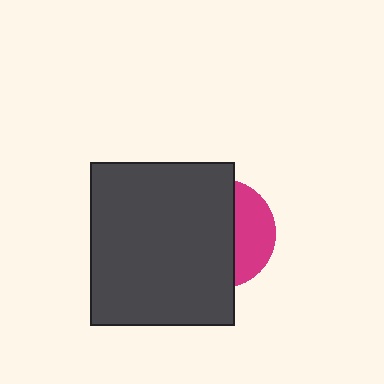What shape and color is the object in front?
The object in front is a dark gray rectangle.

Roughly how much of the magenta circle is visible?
A small part of it is visible (roughly 34%).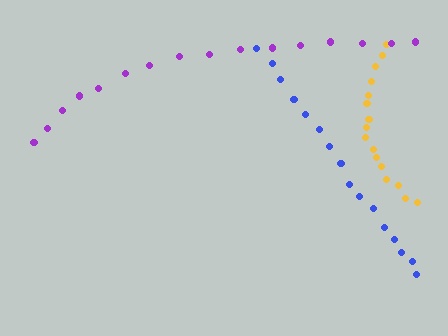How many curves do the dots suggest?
There are 3 distinct paths.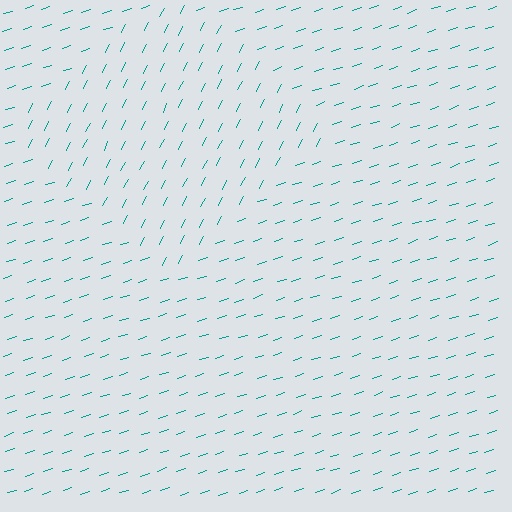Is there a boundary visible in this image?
Yes, there is a texture boundary formed by a change in line orientation.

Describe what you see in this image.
The image is filled with small teal line segments. A diamond region in the image has lines oriented differently from the surrounding lines, creating a visible texture boundary.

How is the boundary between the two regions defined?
The boundary is defined purely by a change in line orientation (approximately 45 degrees difference). All lines are the same color and thickness.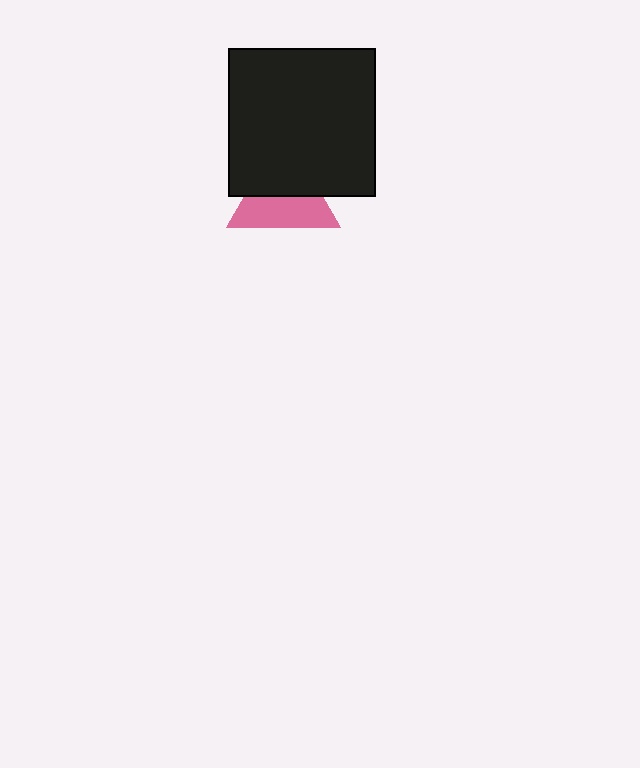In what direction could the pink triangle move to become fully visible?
The pink triangle could move down. That would shift it out from behind the black square entirely.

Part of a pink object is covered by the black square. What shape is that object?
It is a triangle.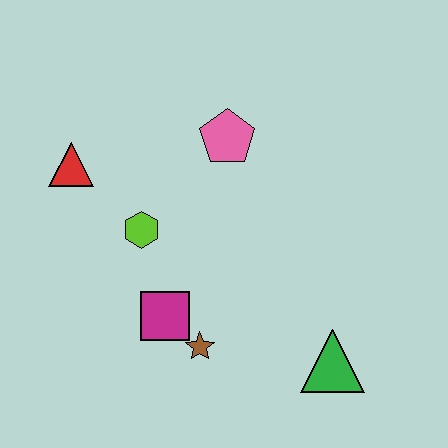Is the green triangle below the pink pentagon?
Yes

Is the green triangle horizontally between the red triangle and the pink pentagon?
No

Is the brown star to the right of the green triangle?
No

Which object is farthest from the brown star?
The red triangle is farthest from the brown star.